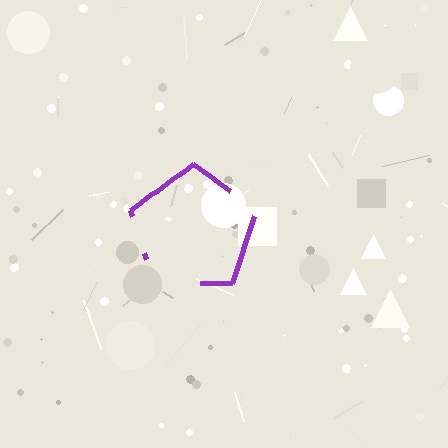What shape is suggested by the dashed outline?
The dashed outline suggests a pentagon.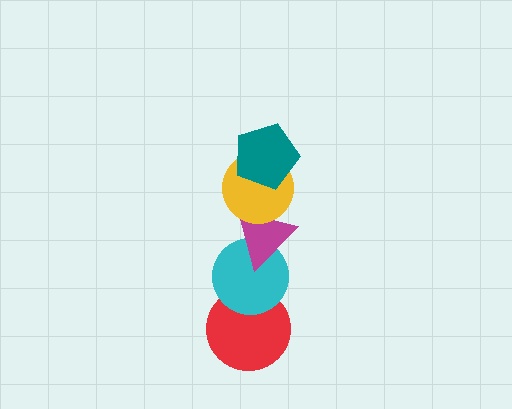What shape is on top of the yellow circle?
The teal pentagon is on top of the yellow circle.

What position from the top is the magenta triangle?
The magenta triangle is 3rd from the top.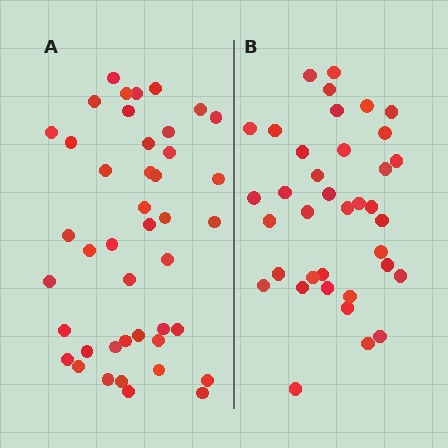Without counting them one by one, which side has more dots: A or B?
Region A (the left region) has more dots.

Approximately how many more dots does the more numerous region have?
Region A has about 6 more dots than region B.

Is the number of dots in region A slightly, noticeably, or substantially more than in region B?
Region A has only slightly more — the two regions are fairly close. The ratio is roughly 1.2 to 1.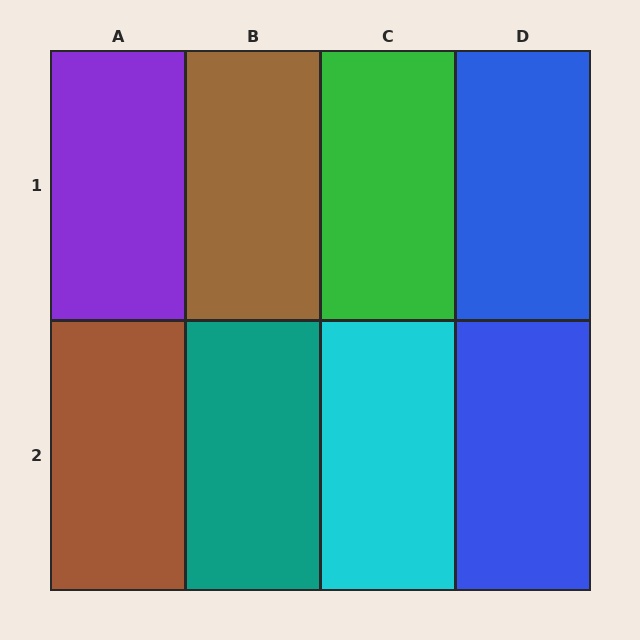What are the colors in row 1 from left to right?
Purple, brown, green, blue.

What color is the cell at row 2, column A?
Brown.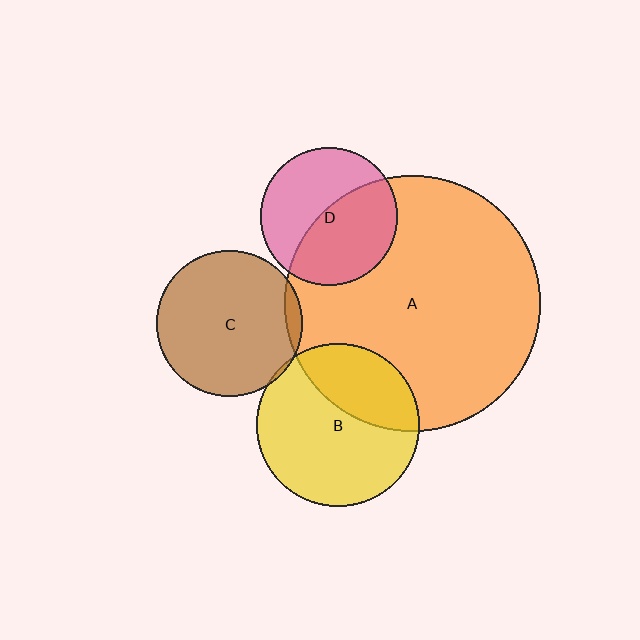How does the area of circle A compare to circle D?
Approximately 3.5 times.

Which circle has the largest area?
Circle A (orange).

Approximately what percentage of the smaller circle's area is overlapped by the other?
Approximately 5%.